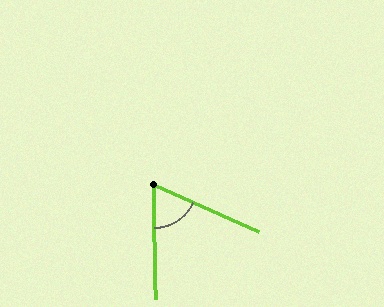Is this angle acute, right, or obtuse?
It is acute.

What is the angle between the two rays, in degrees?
Approximately 65 degrees.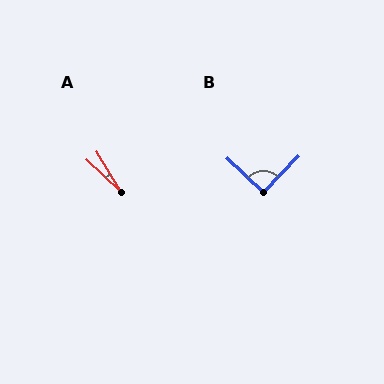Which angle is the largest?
B, at approximately 91 degrees.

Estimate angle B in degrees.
Approximately 91 degrees.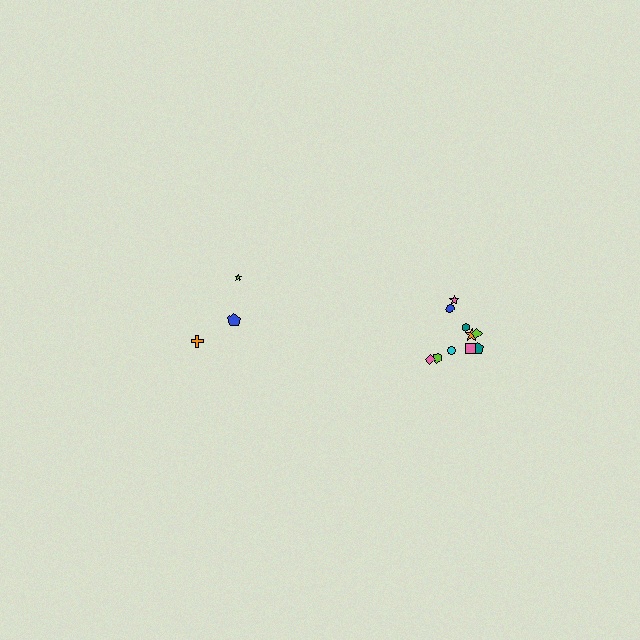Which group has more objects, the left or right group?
The right group.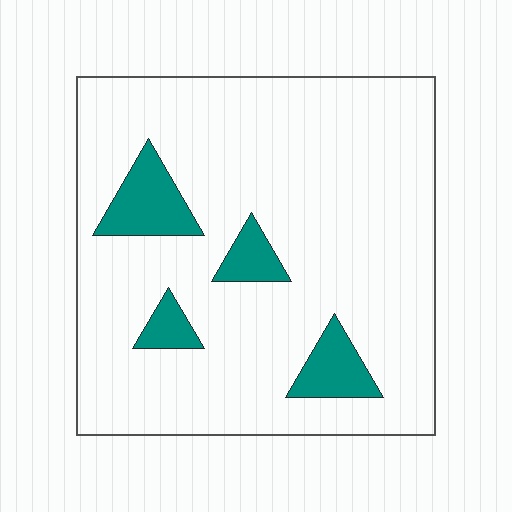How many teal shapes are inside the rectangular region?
4.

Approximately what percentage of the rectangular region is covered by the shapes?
Approximately 10%.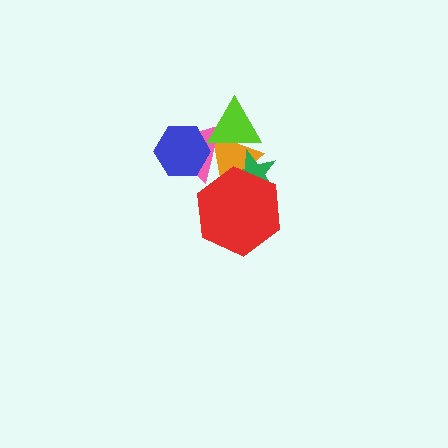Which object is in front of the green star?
The red hexagon is in front of the green star.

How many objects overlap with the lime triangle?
2 objects overlap with the lime triangle.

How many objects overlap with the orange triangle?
5 objects overlap with the orange triangle.